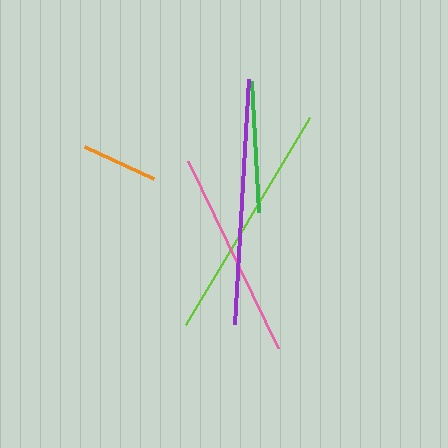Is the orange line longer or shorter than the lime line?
The lime line is longer than the orange line.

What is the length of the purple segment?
The purple segment is approximately 245 pixels long.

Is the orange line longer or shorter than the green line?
The green line is longer than the orange line.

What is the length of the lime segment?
The lime segment is approximately 242 pixels long.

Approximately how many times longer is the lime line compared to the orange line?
The lime line is approximately 3.2 times the length of the orange line.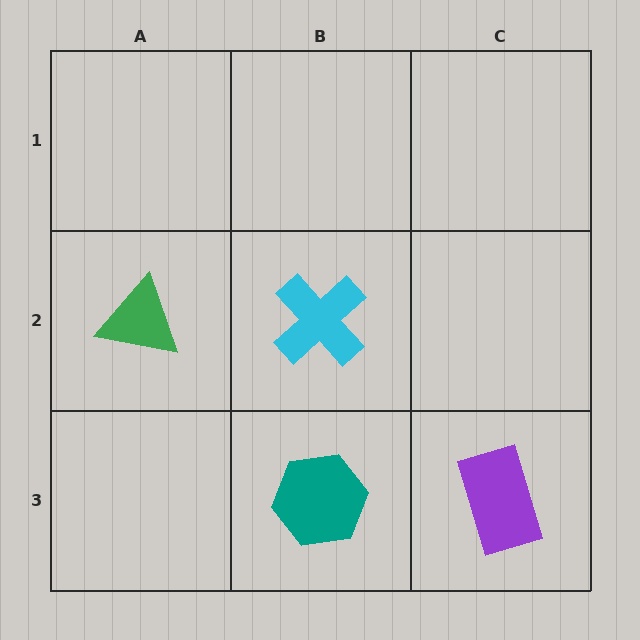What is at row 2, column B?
A cyan cross.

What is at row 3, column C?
A purple rectangle.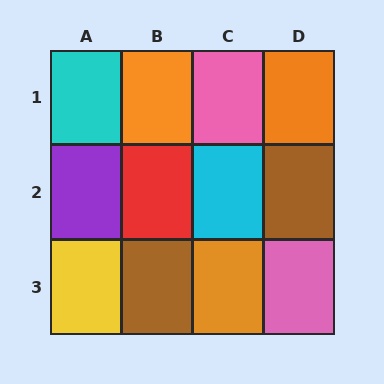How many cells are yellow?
1 cell is yellow.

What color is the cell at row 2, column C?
Cyan.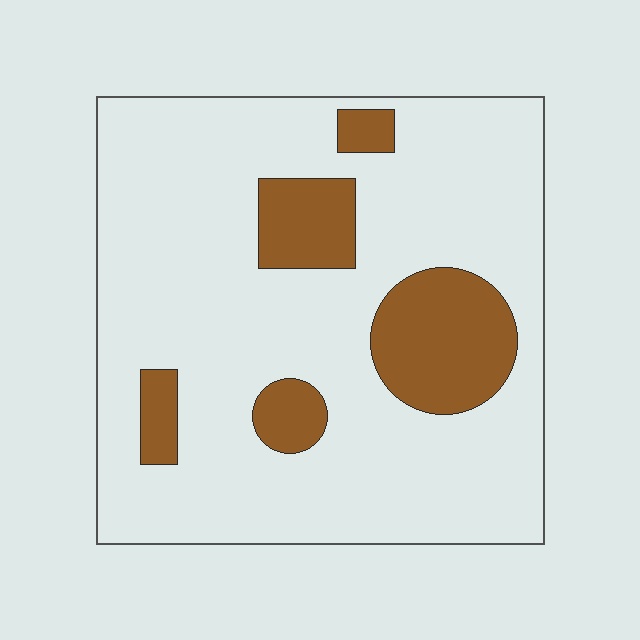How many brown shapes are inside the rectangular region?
5.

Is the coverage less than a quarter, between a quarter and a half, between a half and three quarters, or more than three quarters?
Less than a quarter.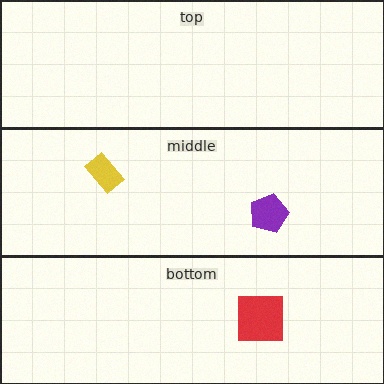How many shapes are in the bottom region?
1.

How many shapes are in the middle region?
2.